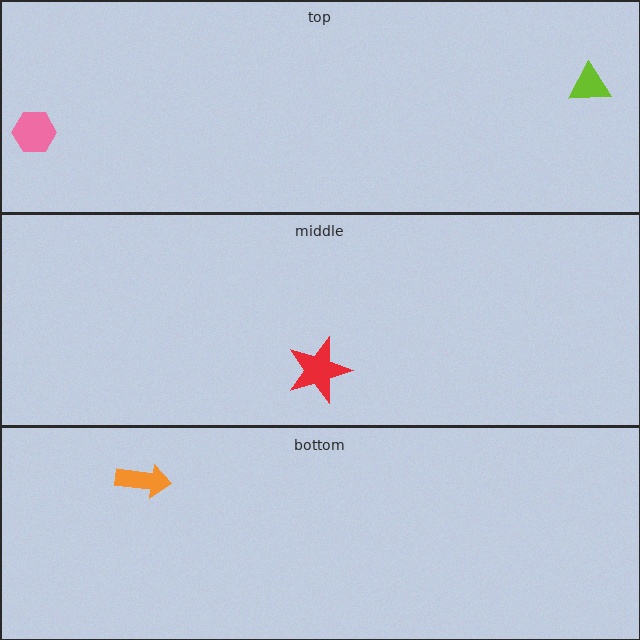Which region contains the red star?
The middle region.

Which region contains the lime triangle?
The top region.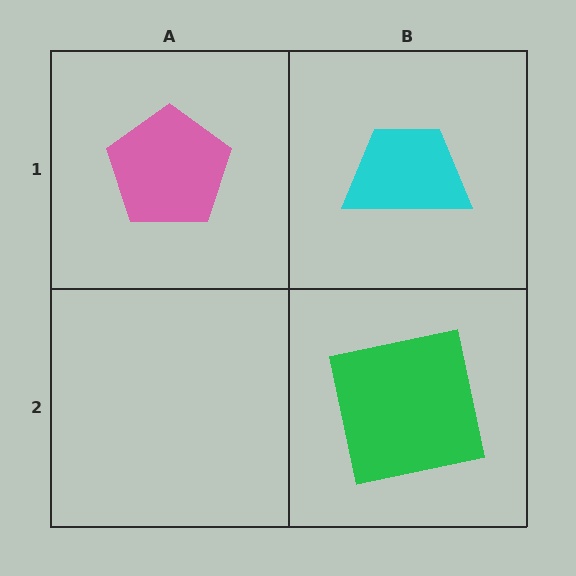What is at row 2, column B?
A green square.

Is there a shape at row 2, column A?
No, that cell is empty.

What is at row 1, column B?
A cyan trapezoid.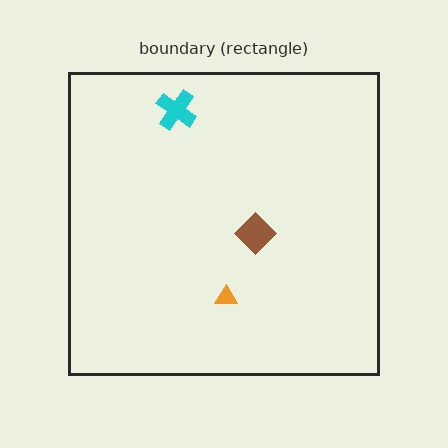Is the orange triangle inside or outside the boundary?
Inside.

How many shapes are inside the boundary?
3 inside, 0 outside.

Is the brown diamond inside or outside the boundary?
Inside.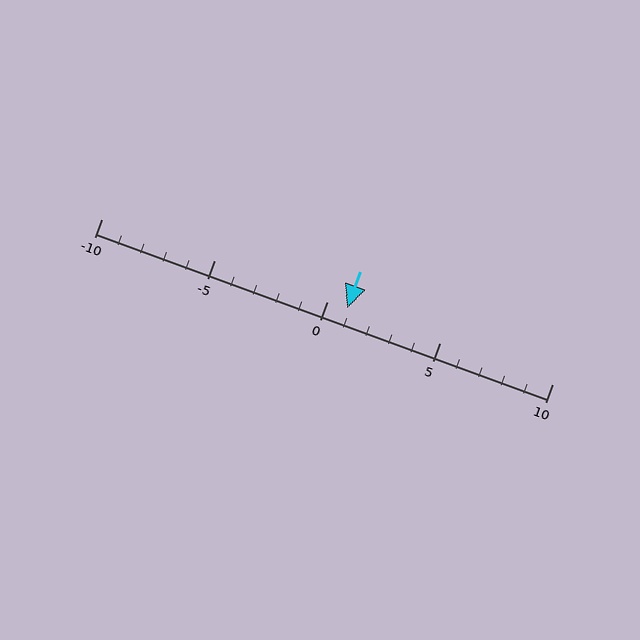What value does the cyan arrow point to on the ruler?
The cyan arrow points to approximately 1.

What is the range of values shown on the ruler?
The ruler shows values from -10 to 10.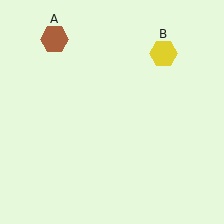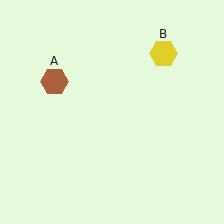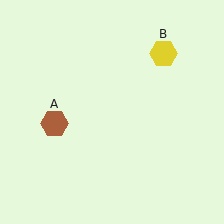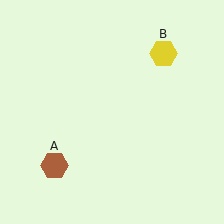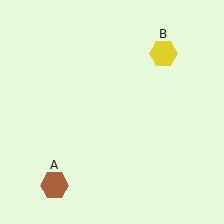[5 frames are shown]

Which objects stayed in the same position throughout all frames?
Yellow hexagon (object B) remained stationary.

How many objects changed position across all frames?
1 object changed position: brown hexagon (object A).